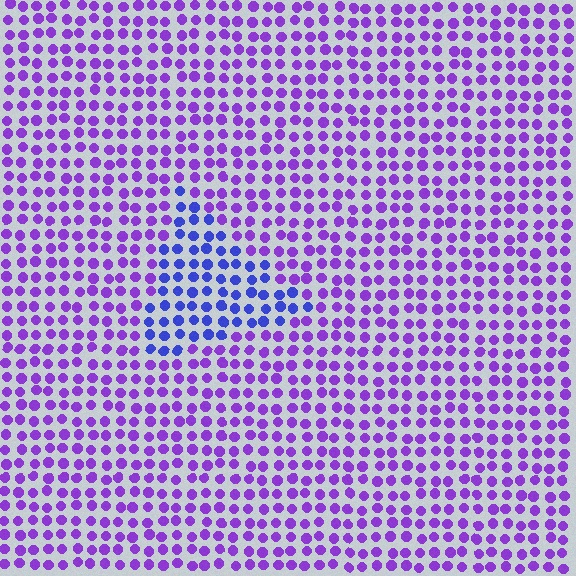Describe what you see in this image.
The image is filled with small purple elements in a uniform arrangement. A triangle-shaped region is visible where the elements are tinted to a slightly different hue, forming a subtle color boundary.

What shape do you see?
I see a triangle.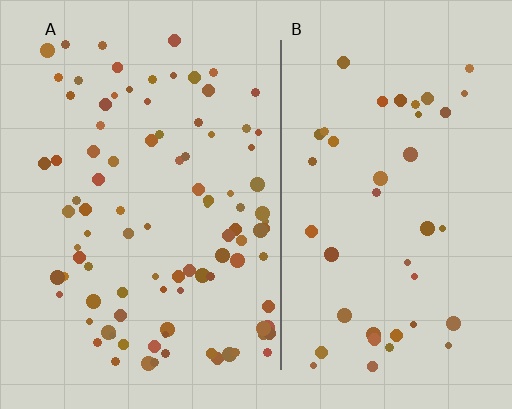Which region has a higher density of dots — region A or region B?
A (the left).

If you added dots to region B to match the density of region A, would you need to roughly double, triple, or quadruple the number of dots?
Approximately double.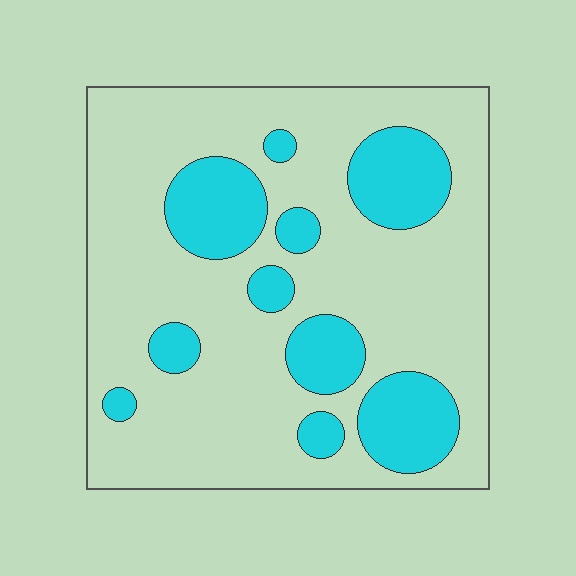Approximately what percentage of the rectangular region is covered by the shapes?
Approximately 25%.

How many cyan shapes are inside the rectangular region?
10.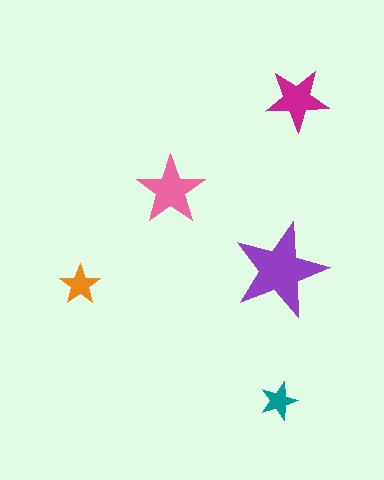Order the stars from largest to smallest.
the purple one, the pink one, the magenta one, the orange one, the teal one.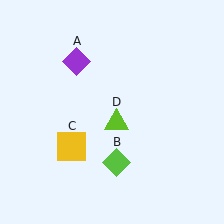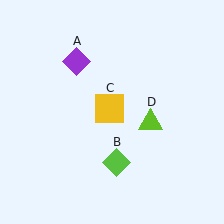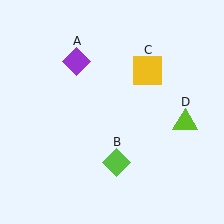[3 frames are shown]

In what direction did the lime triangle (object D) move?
The lime triangle (object D) moved right.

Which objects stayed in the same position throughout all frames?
Purple diamond (object A) and lime diamond (object B) remained stationary.